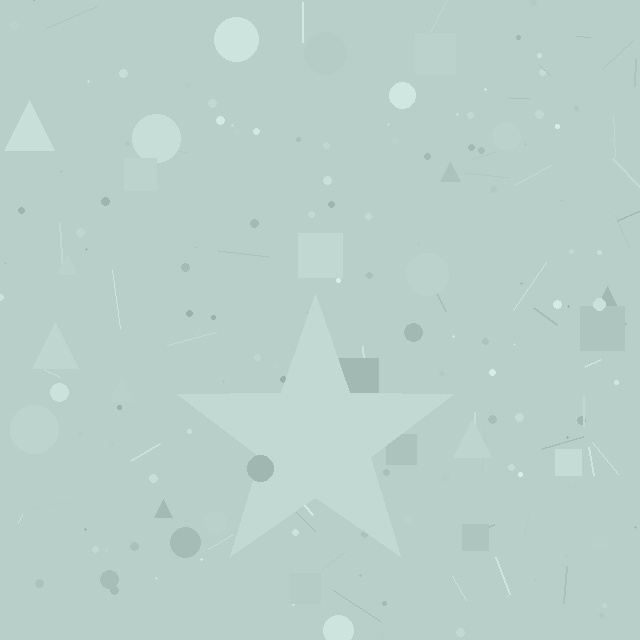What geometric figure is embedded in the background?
A star is embedded in the background.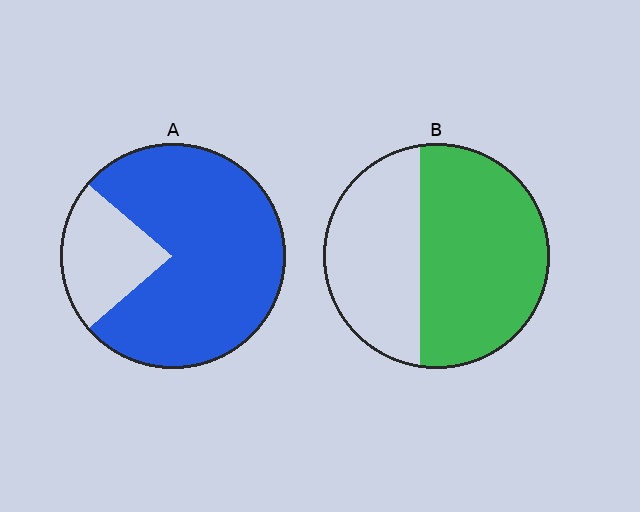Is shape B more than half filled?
Yes.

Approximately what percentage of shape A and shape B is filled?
A is approximately 80% and B is approximately 60%.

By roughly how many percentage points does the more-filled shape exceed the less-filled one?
By roughly 20 percentage points (A over B).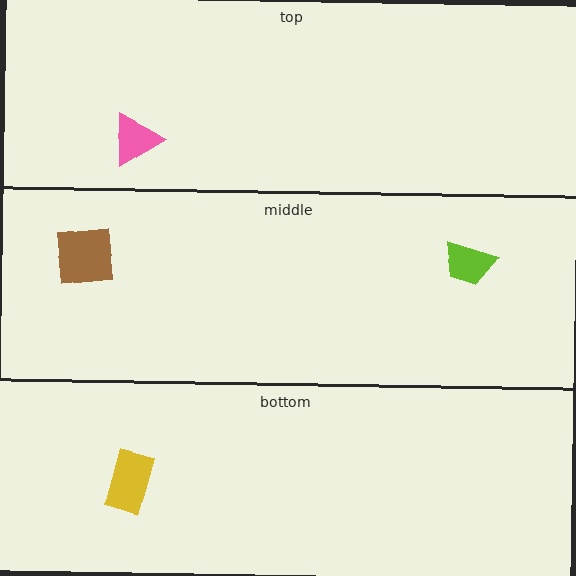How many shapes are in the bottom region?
1.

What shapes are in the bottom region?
The yellow rectangle.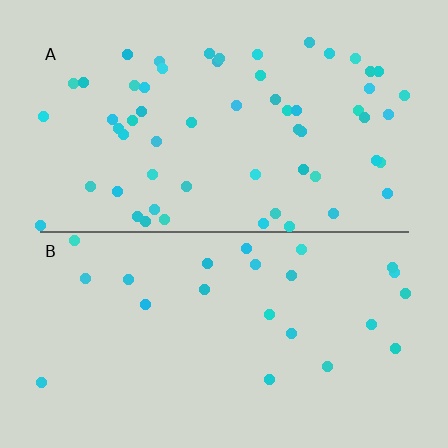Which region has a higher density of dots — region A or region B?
A (the top).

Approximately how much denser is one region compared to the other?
Approximately 2.5× — region A over region B.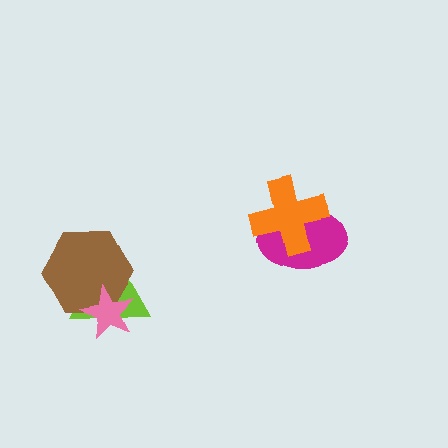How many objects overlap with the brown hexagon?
2 objects overlap with the brown hexagon.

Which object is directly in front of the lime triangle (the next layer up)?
The brown hexagon is directly in front of the lime triangle.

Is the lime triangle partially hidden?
Yes, it is partially covered by another shape.